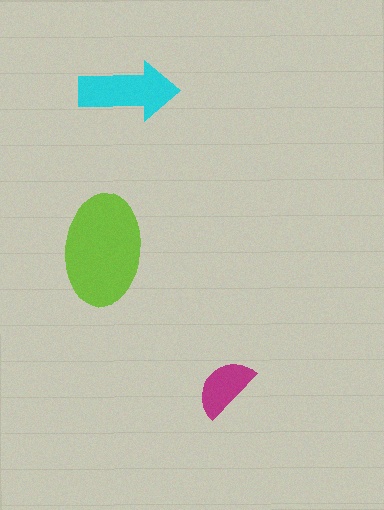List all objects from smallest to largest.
The magenta semicircle, the cyan arrow, the lime ellipse.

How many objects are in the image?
There are 3 objects in the image.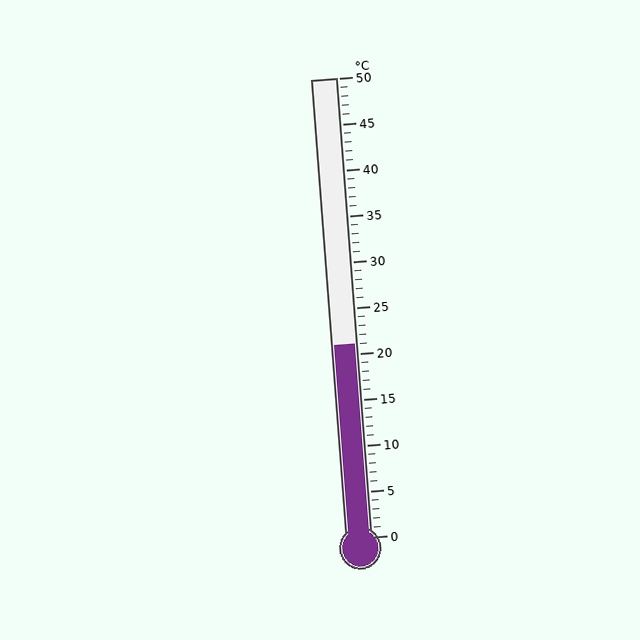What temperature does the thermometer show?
The thermometer shows approximately 21°C.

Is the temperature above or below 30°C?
The temperature is below 30°C.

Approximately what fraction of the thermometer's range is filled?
The thermometer is filled to approximately 40% of its range.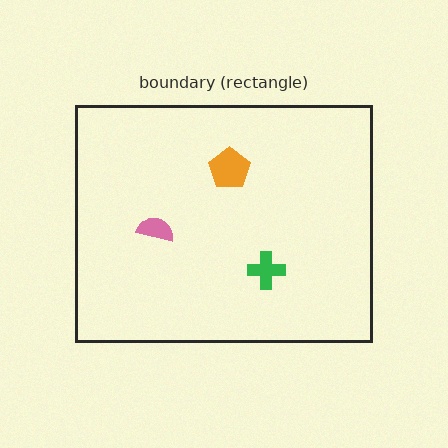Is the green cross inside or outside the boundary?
Inside.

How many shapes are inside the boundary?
3 inside, 0 outside.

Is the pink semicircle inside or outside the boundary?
Inside.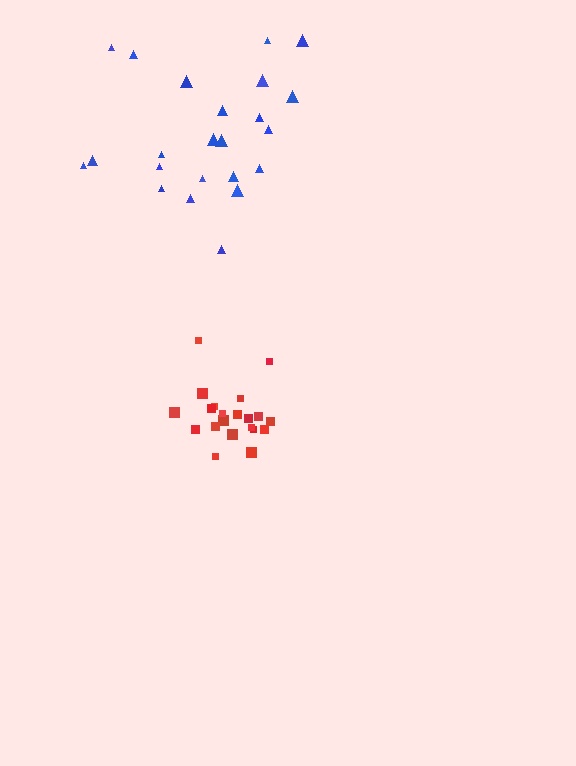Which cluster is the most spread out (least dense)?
Blue.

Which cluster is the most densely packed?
Red.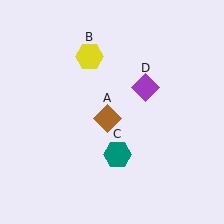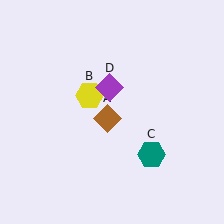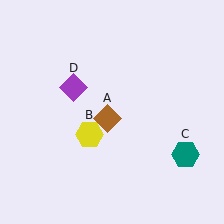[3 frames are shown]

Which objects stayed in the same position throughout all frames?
Brown diamond (object A) remained stationary.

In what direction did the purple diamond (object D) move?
The purple diamond (object D) moved left.